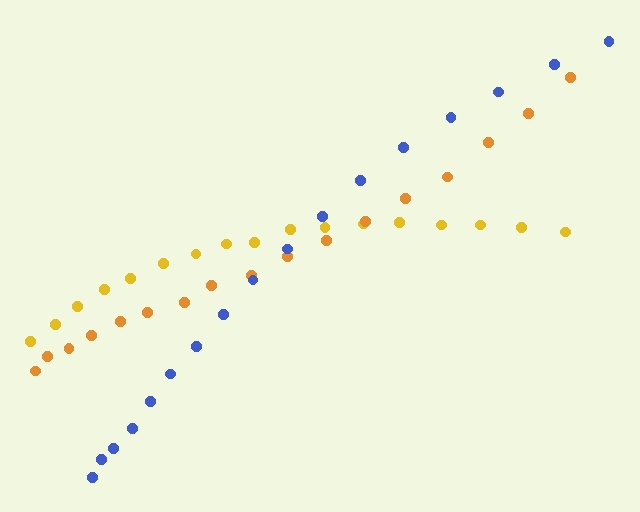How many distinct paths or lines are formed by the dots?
There are 3 distinct paths.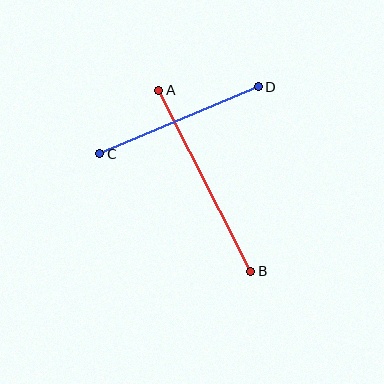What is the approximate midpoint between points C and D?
The midpoint is at approximately (179, 120) pixels.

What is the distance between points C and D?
The distance is approximately 172 pixels.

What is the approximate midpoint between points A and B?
The midpoint is at approximately (205, 181) pixels.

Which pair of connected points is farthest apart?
Points A and B are farthest apart.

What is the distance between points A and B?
The distance is approximately 203 pixels.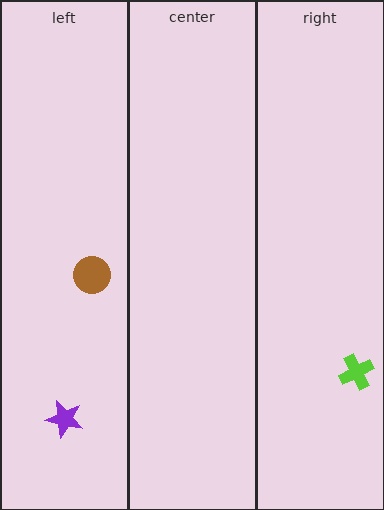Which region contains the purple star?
The left region.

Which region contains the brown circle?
The left region.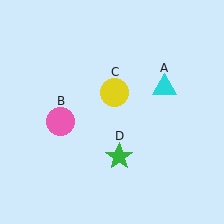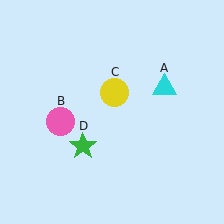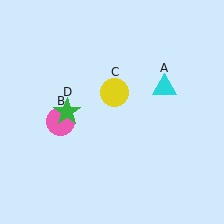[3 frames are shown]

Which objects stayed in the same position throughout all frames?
Cyan triangle (object A) and pink circle (object B) and yellow circle (object C) remained stationary.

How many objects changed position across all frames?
1 object changed position: green star (object D).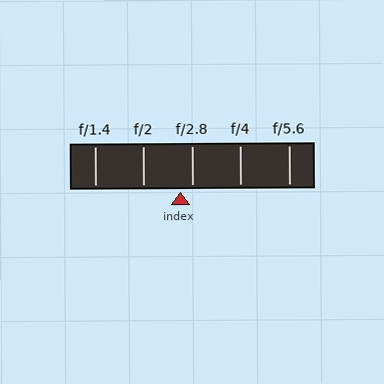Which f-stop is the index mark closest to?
The index mark is closest to f/2.8.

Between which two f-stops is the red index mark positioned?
The index mark is between f/2 and f/2.8.